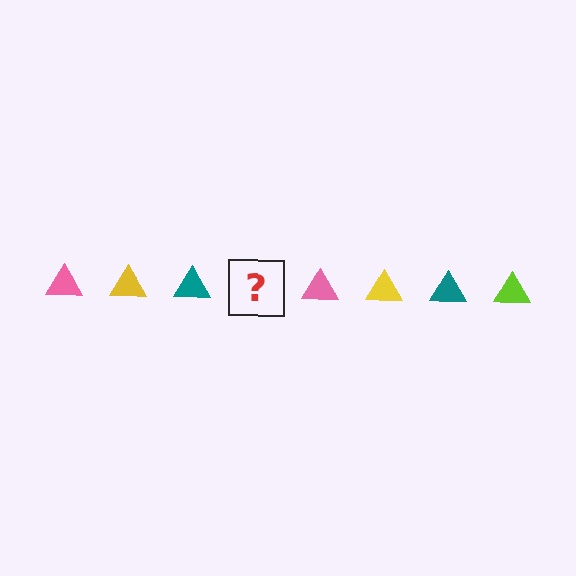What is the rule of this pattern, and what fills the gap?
The rule is that the pattern cycles through pink, yellow, teal, lime triangles. The gap should be filled with a lime triangle.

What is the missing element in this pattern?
The missing element is a lime triangle.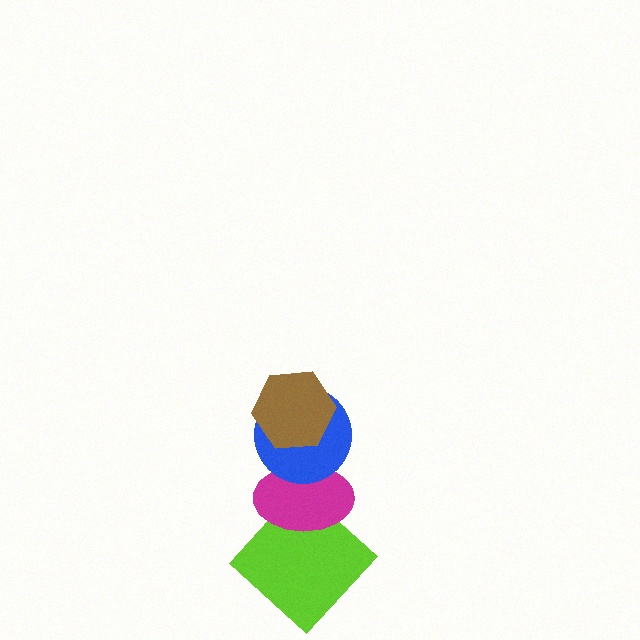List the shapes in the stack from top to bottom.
From top to bottom: the brown hexagon, the blue circle, the magenta ellipse, the lime diamond.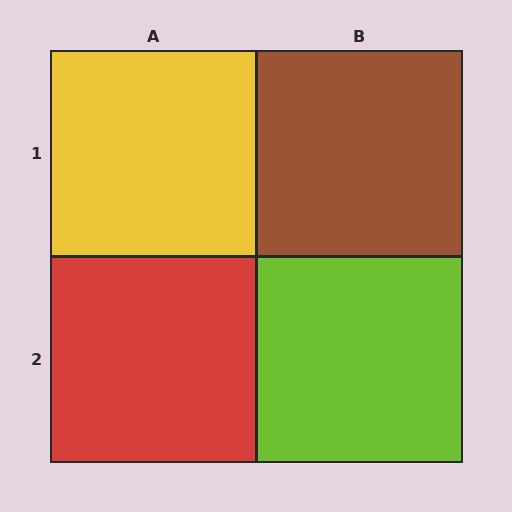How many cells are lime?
1 cell is lime.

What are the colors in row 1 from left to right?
Yellow, brown.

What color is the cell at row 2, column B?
Lime.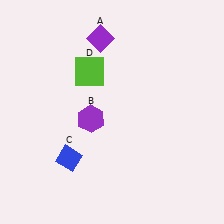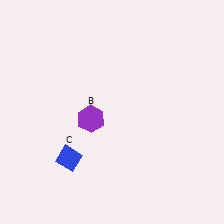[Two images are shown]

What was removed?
The purple diamond (A), the lime square (D) were removed in Image 2.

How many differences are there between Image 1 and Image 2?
There are 2 differences between the two images.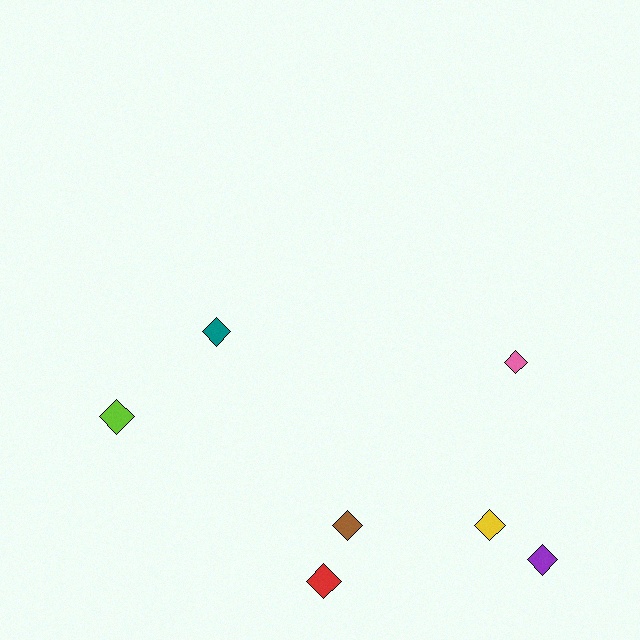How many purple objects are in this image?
There is 1 purple object.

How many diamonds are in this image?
There are 7 diamonds.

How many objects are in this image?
There are 7 objects.